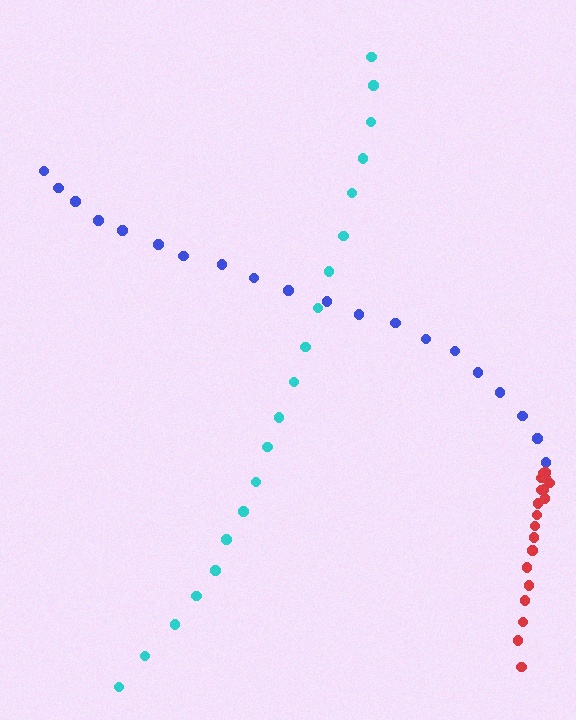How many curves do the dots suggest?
There are 3 distinct paths.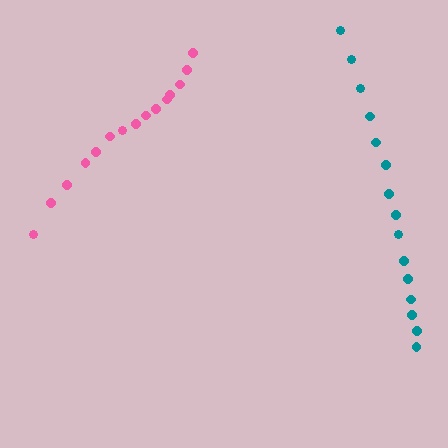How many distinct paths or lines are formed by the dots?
There are 2 distinct paths.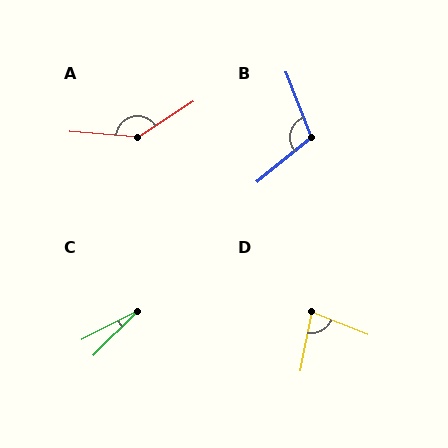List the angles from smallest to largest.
C (17°), D (78°), B (108°), A (143°).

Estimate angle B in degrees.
Approximately 108 degrees.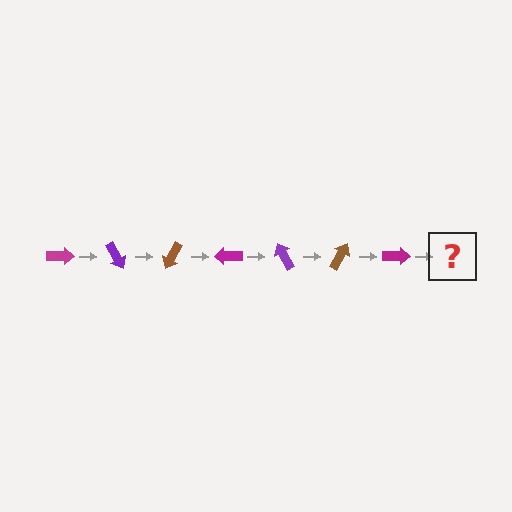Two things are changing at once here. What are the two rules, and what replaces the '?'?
The two rules are that it rotates 60 degrees each step and the color cycles through magenta, purple, and brown. The '?' should be a purple arrow, rotated 420 degrees from the start.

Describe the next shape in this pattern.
It should be a purple arrow, rotated 420 degrees from the start.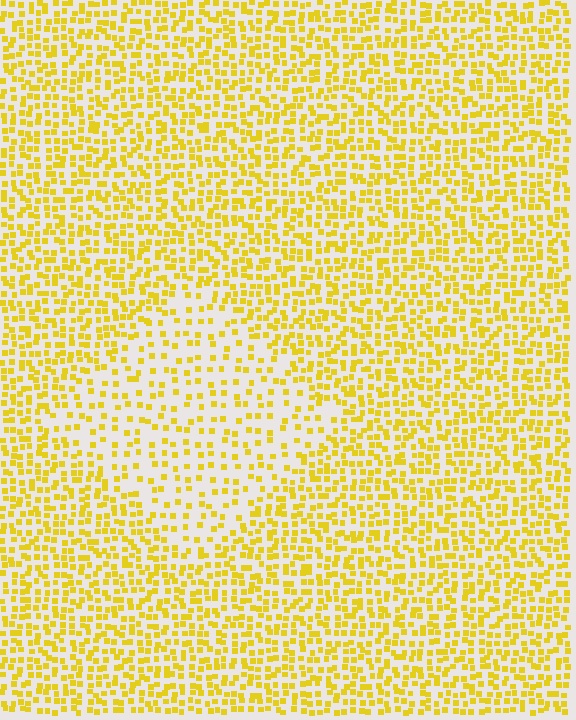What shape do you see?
I see a diamond.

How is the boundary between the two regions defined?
The boundary is defined by a change in element density (approximately 2.0x ratio). All elements are the same color, size, and shape.